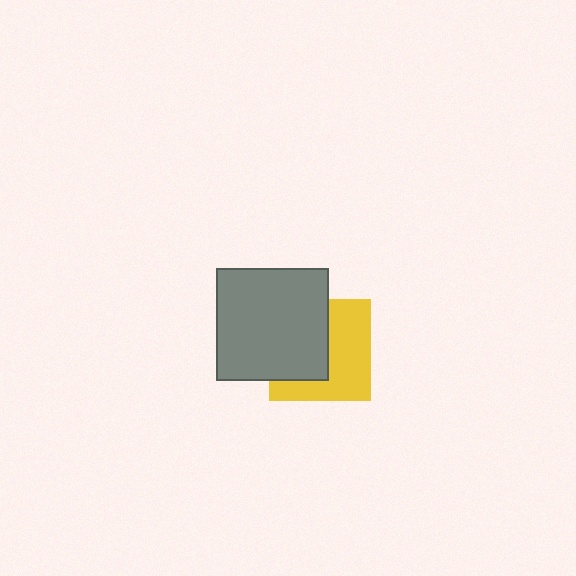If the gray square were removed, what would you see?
You would see the complete yellow square.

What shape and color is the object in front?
The object in front is a gray square.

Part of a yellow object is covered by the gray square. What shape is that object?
It is a square.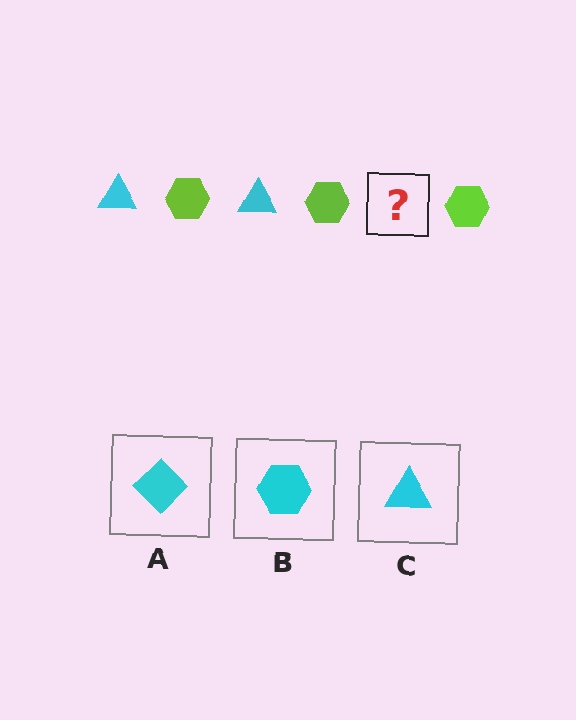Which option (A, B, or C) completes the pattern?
C.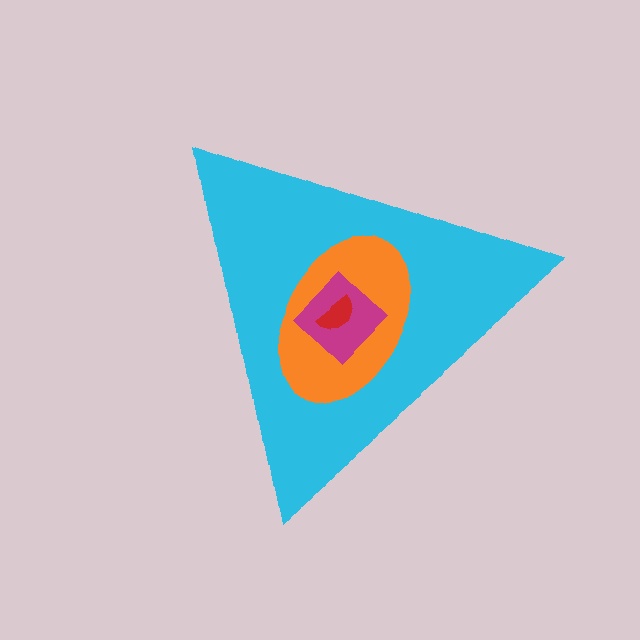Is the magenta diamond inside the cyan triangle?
Yes.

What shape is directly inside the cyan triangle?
The orange ellipse.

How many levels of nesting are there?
4.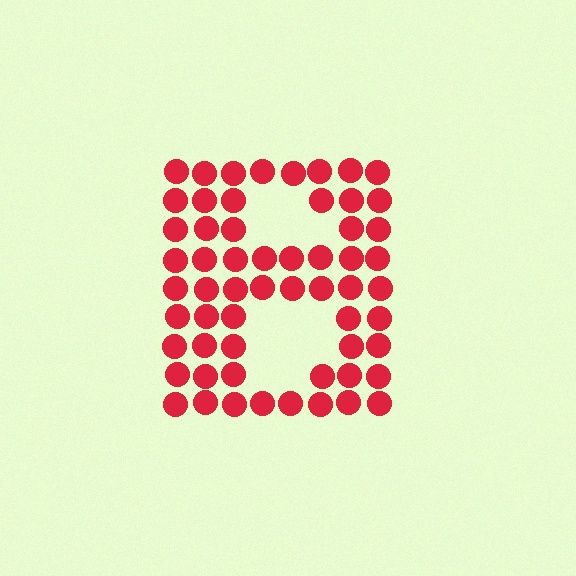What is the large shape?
The large shape is the letter B.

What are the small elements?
The small elements are circles.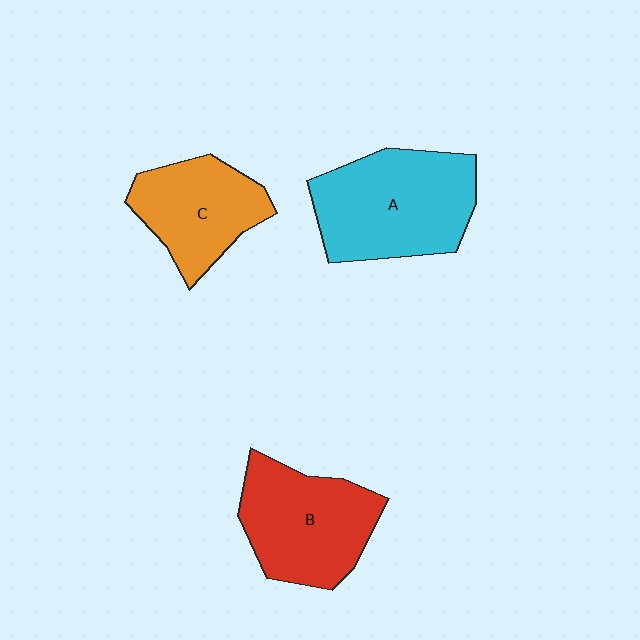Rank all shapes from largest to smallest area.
From largest to smallest: A (cyan), B (red), C (orange).